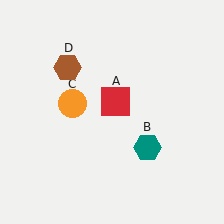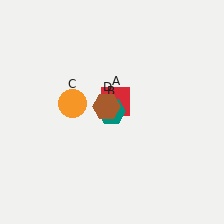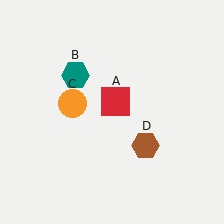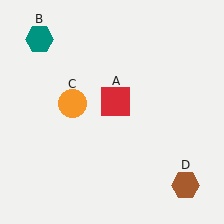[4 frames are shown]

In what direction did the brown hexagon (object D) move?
The brown hexagon (object D) moved down and to the right.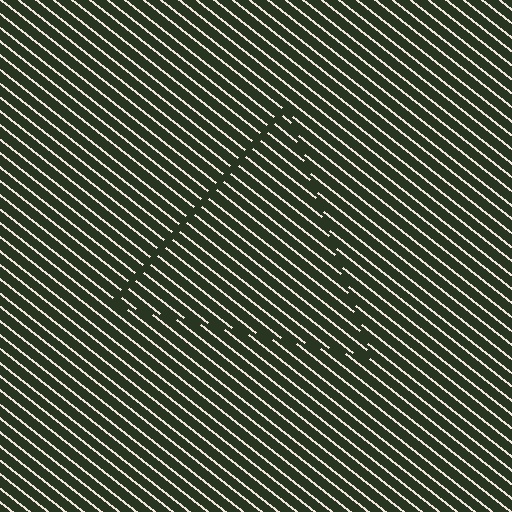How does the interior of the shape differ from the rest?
The interior of the shape contains the same grating, shifted by half a period — the contour is defined by the phase discontinuity where line-ends from the inner and outer gratings abut.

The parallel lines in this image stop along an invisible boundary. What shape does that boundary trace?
An illusory triangle. The interior of the shape contains the same grating, shifted by half a period — the contour is defined by the phase discontinuity where line-ends from the inner and outer gratings abut.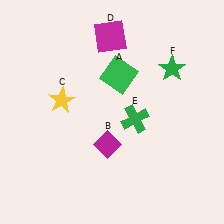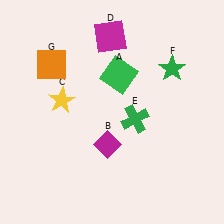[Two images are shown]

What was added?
An orange square (G) was added in Image 2.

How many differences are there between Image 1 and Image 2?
There is 1 difference between the two images.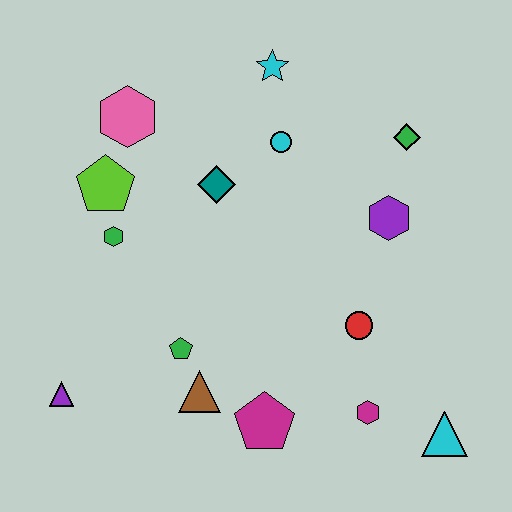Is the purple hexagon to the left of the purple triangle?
No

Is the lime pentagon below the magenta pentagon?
No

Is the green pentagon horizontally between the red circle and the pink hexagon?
Yes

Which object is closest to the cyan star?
The cyan circle is closest to the cyan star.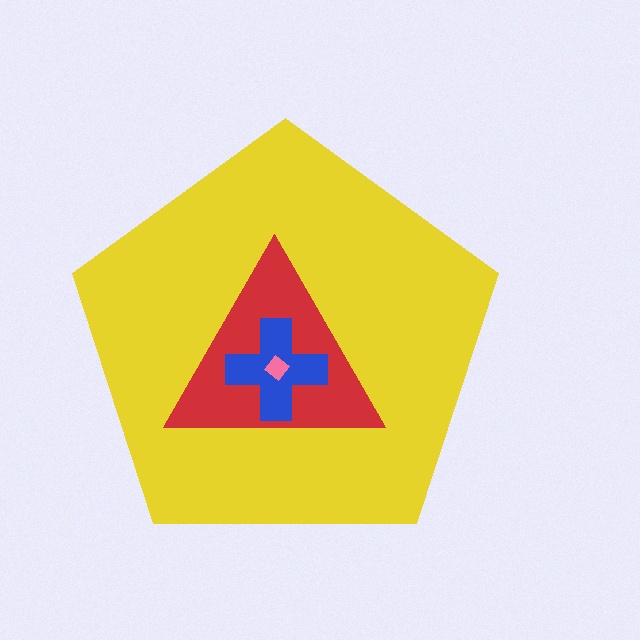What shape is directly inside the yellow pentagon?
The red triangle.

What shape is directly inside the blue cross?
The pink diamond.